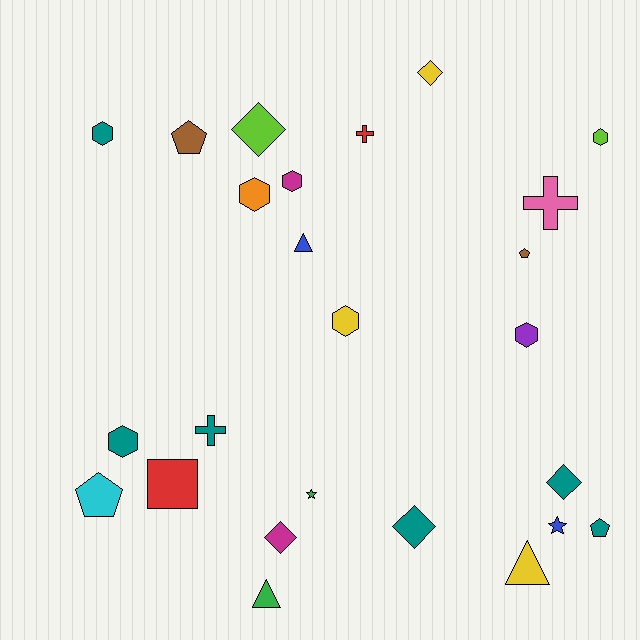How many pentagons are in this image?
There are 4 pentagons.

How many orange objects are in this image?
There is 1 orange object.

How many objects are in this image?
There are 25 objects.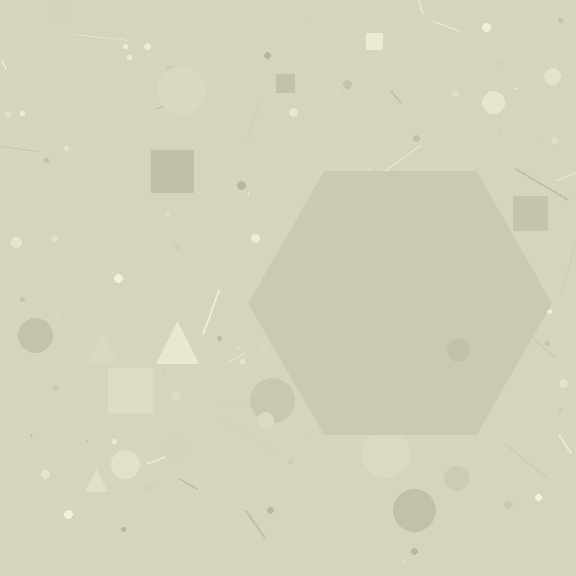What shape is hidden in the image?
A hexagon is hidden in the image.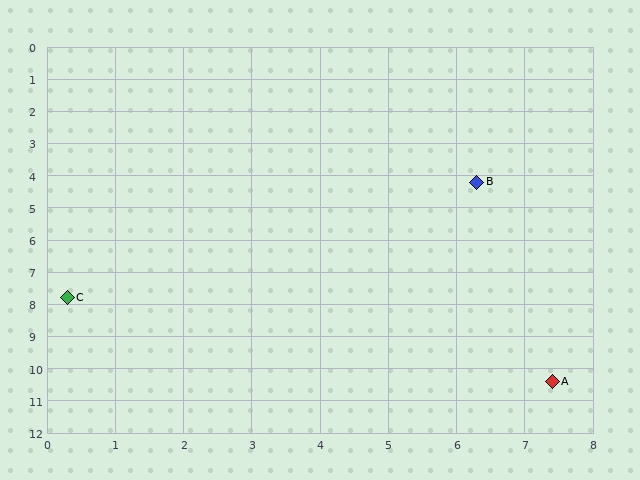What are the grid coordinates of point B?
Point B is at approximately (6.3, 4.2).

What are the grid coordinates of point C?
Point C is at approximately (0.3, 7.8).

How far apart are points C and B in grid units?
Points C and B are about 7.0 grid units apart.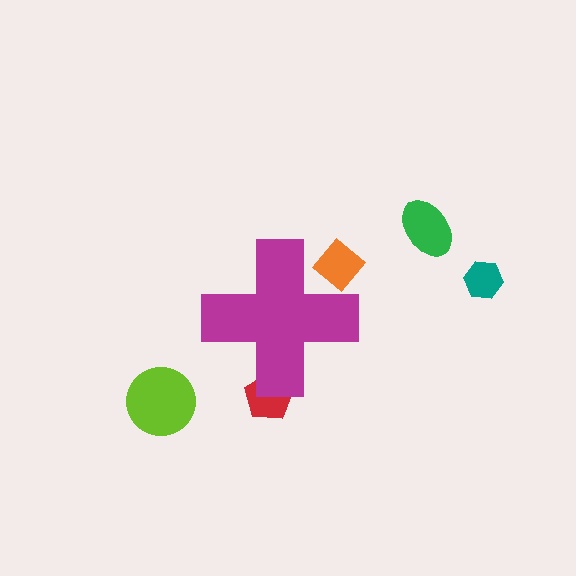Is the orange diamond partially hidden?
Yes, the orange diamond is partially hidden behind the magenta cross.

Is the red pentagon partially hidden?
Yes, the red pentagon is partially hidden behind the magenta cross.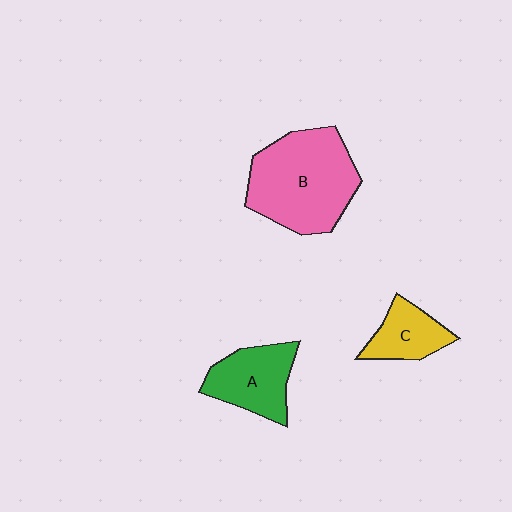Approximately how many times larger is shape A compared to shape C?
Approximately 1.4 times.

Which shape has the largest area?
Shape B (pink).